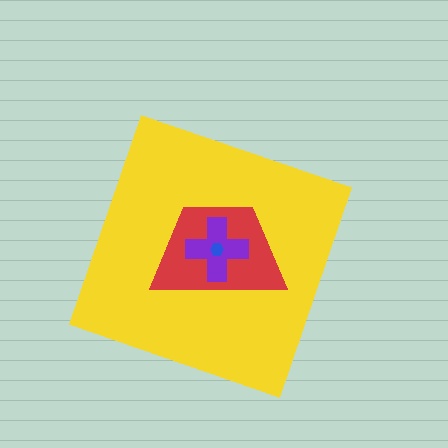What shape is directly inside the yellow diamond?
The red trapezoid.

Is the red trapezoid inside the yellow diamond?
Yes.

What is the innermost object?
The blue hexagon.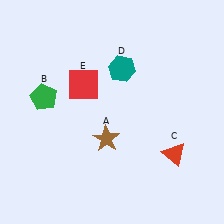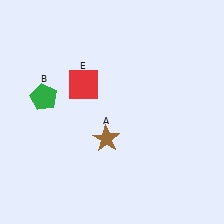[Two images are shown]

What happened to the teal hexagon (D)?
The teal hexagon (D) was removed in Image 2. It was in the top-right area of Image 1.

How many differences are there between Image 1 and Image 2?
There are 2 differences between the two images.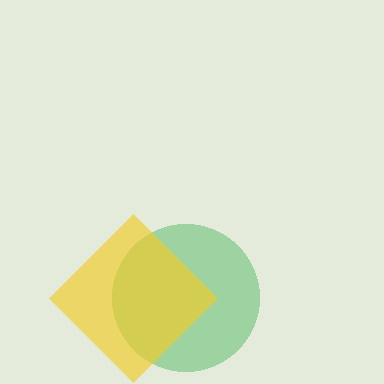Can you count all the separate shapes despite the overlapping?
Yes, there are 2 separate shapes.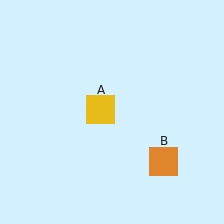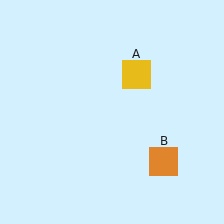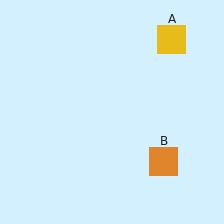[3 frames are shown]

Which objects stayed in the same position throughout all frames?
Orange square (object B) remained stationary.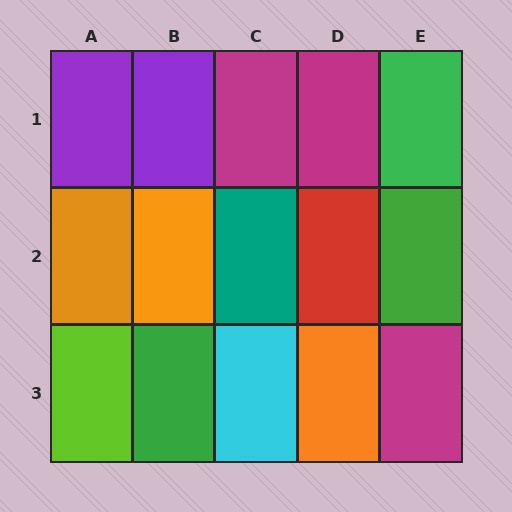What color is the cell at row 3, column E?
Magenta.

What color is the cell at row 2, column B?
Orange.